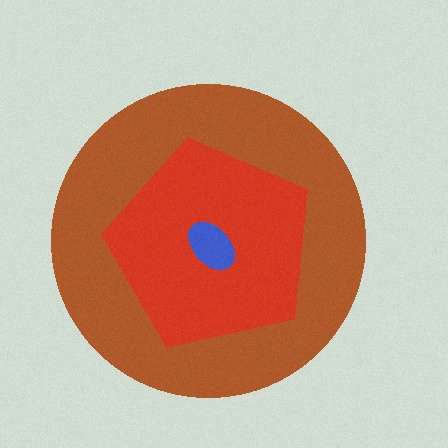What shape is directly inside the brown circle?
The red pentagon.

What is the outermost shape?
The brown circle.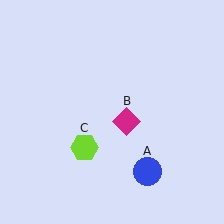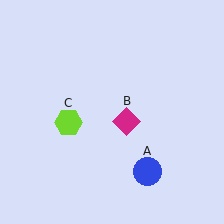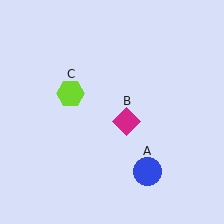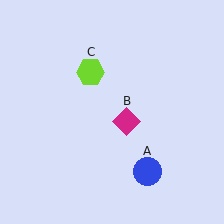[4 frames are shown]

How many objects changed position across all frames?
1 object changed position: lime hexagon (object C).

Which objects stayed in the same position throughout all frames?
Blue circle (object A) and magenta diamond (object B) remained stationary.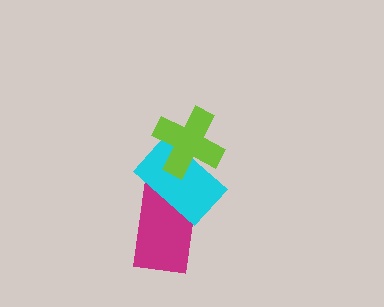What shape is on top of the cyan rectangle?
The lime cross is on top of the cyan rectangle.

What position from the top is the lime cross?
The lime cross is 1st from the top.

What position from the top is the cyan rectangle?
The cyan rectangle is 2nd from the top.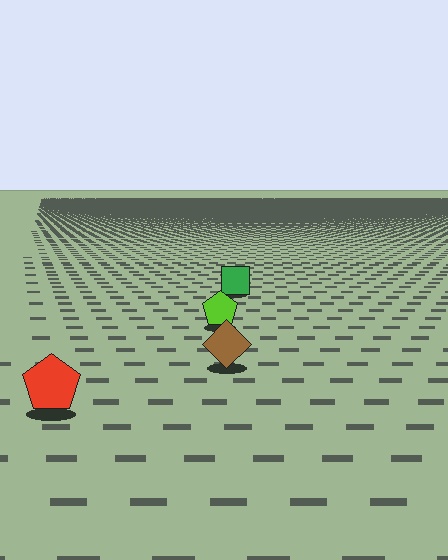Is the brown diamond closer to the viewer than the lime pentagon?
Yes. The brown diamond is closer — you can tell from the texture gradient: the ground texture is coarser near it.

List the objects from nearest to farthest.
From nearest to farthest: the red pentagon, the brown diamond, the lime pentagon, the green square.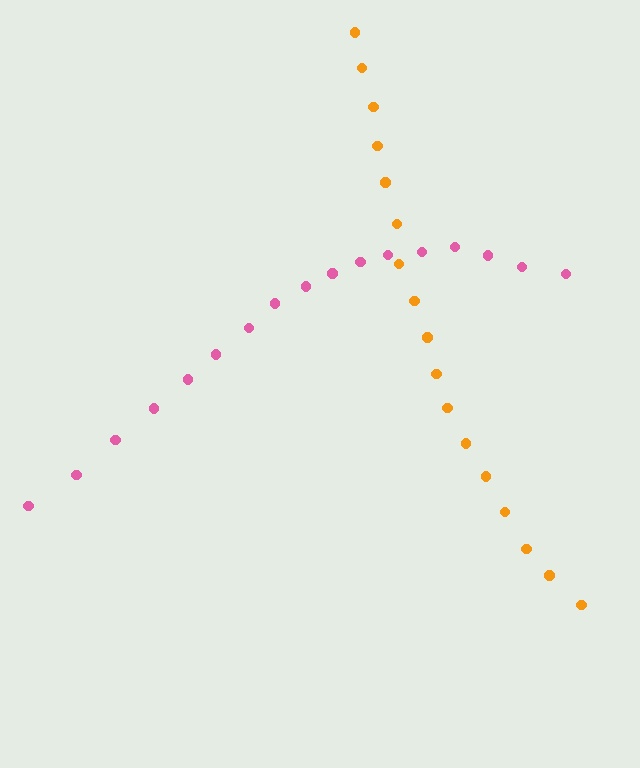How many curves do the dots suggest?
There are 2 distinct paths.